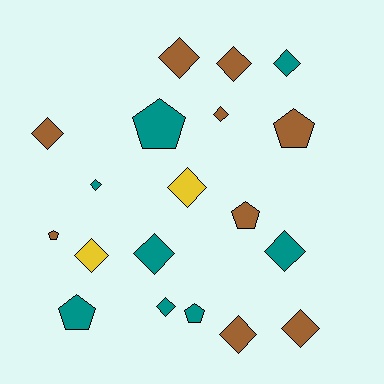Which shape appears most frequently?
Diamond, with 13 objects.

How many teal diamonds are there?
There are 5 teal diamonds.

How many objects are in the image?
There are 19 objects.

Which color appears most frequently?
Brown, with 9 objects.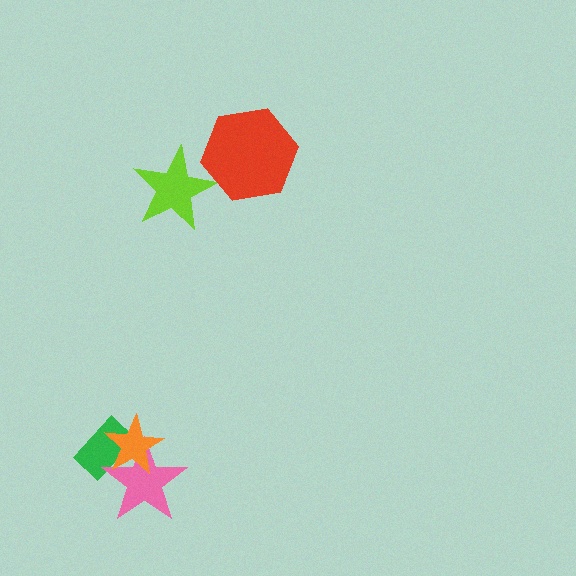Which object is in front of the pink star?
The orange star is in front of the pink star.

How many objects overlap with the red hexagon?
1 object overlaps with the red hexagon.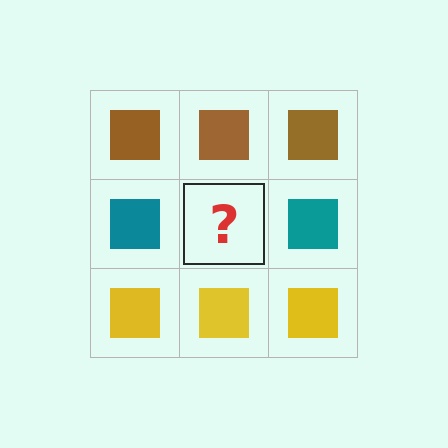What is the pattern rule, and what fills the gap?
The rule is that each row has a consistent color. The gap should be filled with a teal square.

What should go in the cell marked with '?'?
The missing cell should contain a teal square.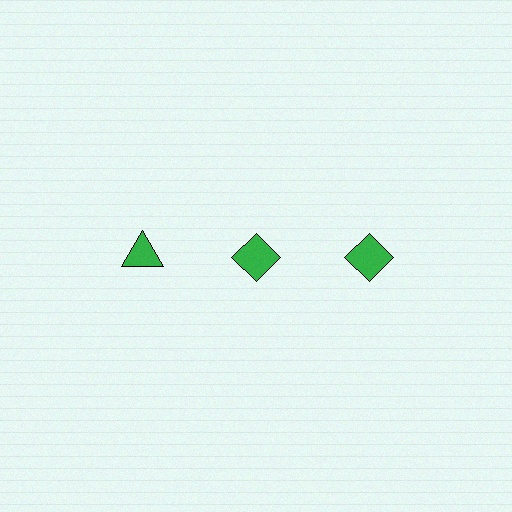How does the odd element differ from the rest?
It has a different shape: triangle instead of diamond.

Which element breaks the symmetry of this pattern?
The green triangle in the top row, leftmost column breaks the symmetry. All other shapes are green diamonds.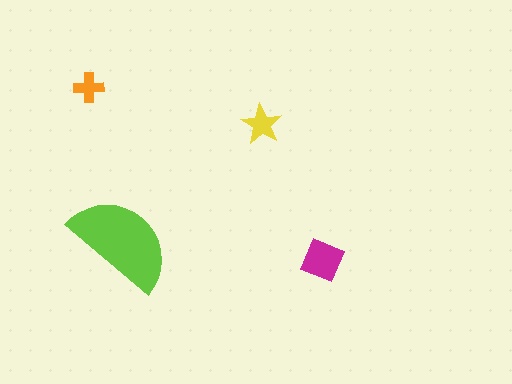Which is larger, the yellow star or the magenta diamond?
The magenta diamond.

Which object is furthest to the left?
The orange cross is leftmost.